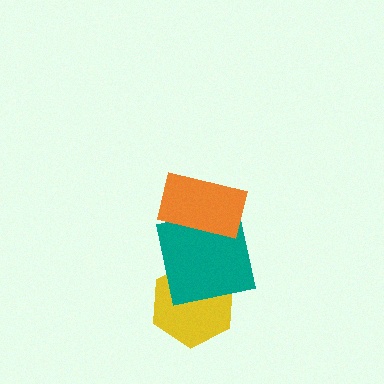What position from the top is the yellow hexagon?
The yellow hexagon is 3rd from the top.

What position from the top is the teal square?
The teal square is 2nd from the top.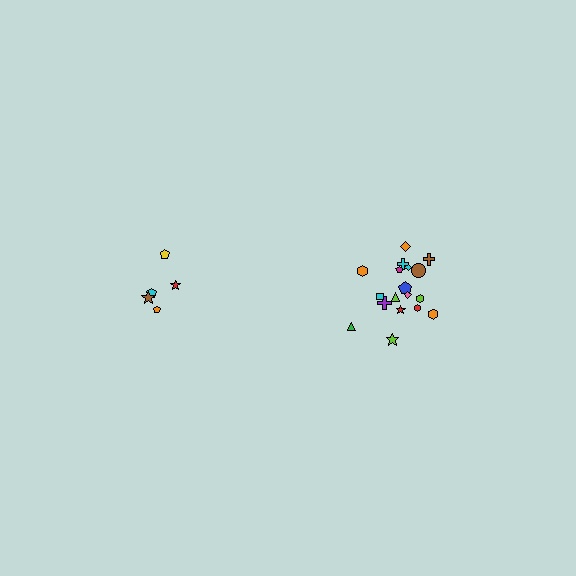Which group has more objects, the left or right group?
The right group.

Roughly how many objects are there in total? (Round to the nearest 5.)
Roughly 25 objects in total.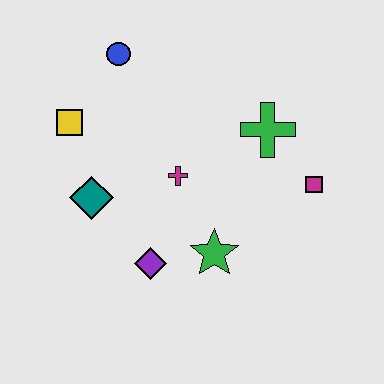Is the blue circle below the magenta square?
No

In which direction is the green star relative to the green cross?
The green star is below the green cross.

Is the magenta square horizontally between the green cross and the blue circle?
No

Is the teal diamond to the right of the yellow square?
Yes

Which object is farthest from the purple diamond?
The blue circle is farthest from the purple diamond.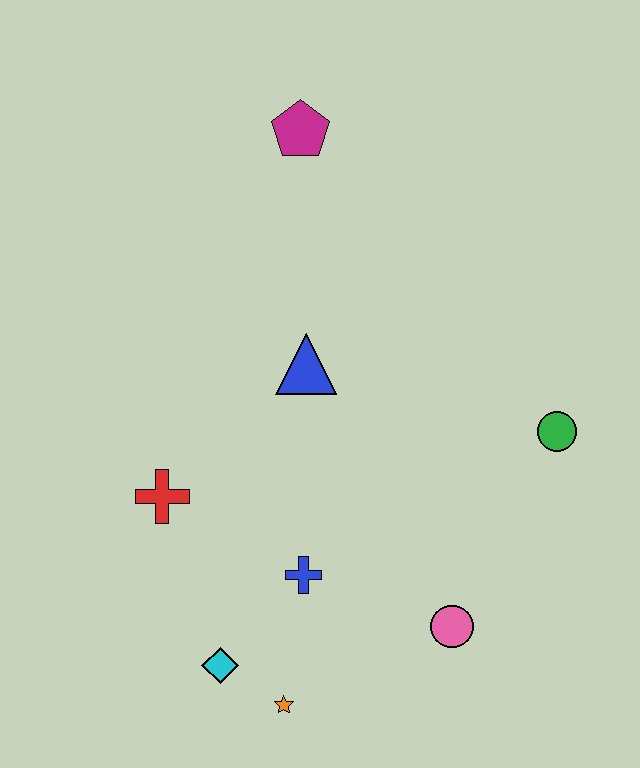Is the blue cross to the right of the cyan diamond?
Yes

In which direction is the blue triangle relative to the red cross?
The blue triangle is to the right of the red cross.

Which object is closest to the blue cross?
The cyan diamond is closest to the blue cross.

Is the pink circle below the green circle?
Yes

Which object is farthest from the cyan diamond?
The magenta pentagon is farthest from the cyan diamond.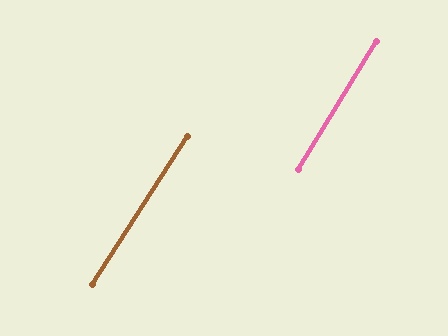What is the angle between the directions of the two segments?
Approximately 2 degrees.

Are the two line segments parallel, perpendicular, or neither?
Parallel — their directions differ by only 1.6°.